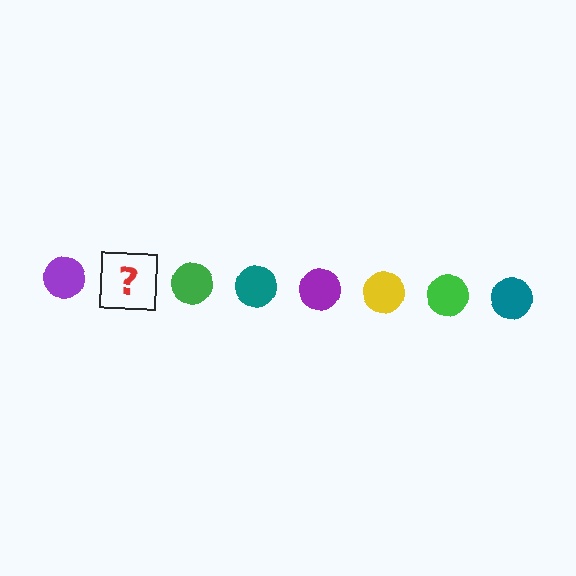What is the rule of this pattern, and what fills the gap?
The rule is that the pattern cycles through purple, yellow, green, teal circles. The gap should be filled with a yellow circle.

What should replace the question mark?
The question mark should be replaced with a yellow circle.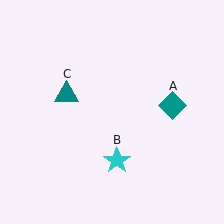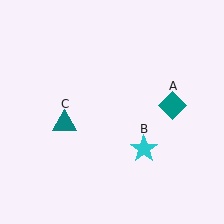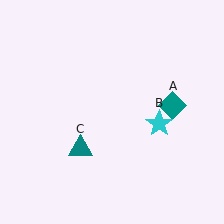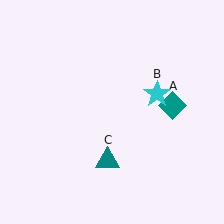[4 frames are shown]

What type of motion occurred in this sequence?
The cyan star (object B), teal triangle (object C) rotated counterclockwise around the center of the scene.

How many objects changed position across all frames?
2 objects changed position: cyan star (object B), teal triangle (object C).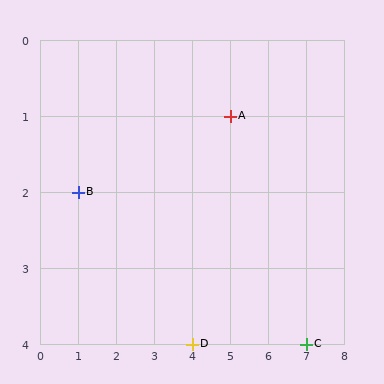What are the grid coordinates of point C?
Point C is at grid coordinates (7, 4).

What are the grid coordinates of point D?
Point D is at grid coordinates (4, 4).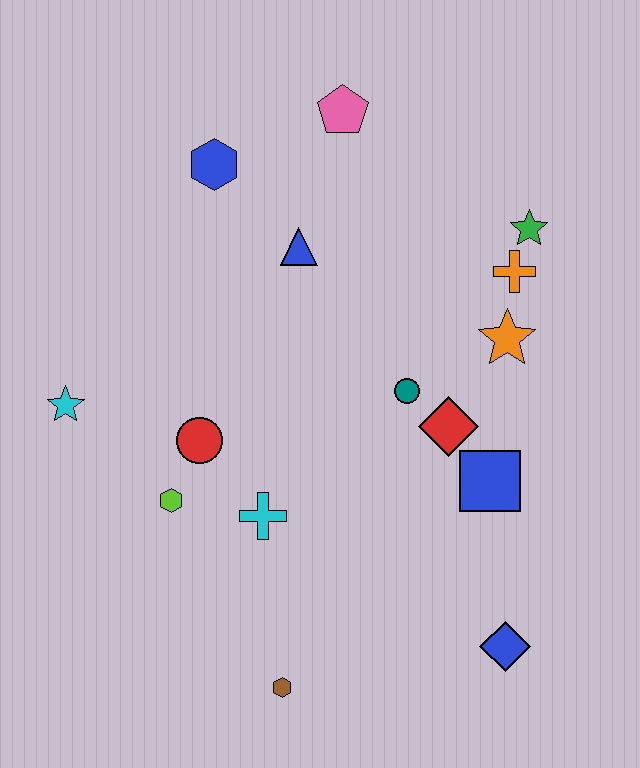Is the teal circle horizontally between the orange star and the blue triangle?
Yes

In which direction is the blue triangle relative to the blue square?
The blue triangle is above the blue square.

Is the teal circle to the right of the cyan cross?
Yes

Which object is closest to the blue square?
The red diamond is closest to the blue square.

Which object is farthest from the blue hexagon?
The blue diamond is farthest from the blue hexagon.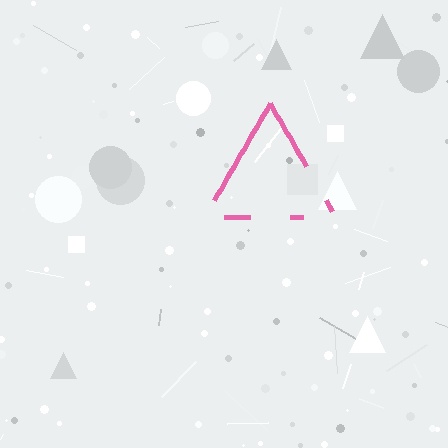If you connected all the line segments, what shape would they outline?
They would outline a triangle.